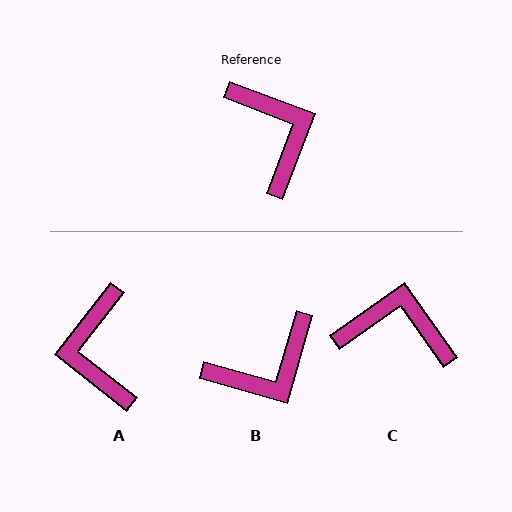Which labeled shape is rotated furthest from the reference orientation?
A, about 163 degrees away.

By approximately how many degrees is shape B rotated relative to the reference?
Approximately 85 degrees clockwise.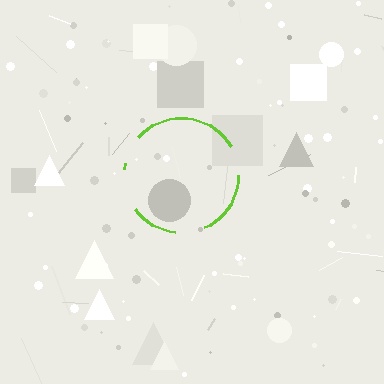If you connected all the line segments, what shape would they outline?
They would outline a circle.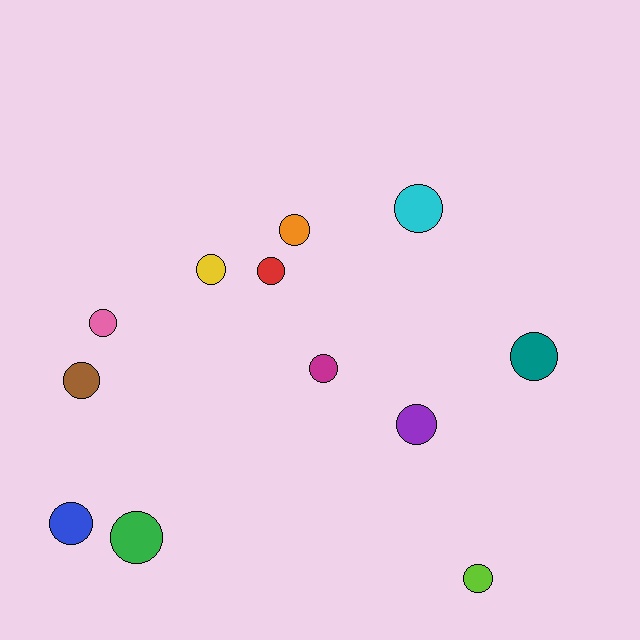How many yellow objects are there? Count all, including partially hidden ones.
There is 1 yellow object.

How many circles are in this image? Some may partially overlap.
There are 12 circles.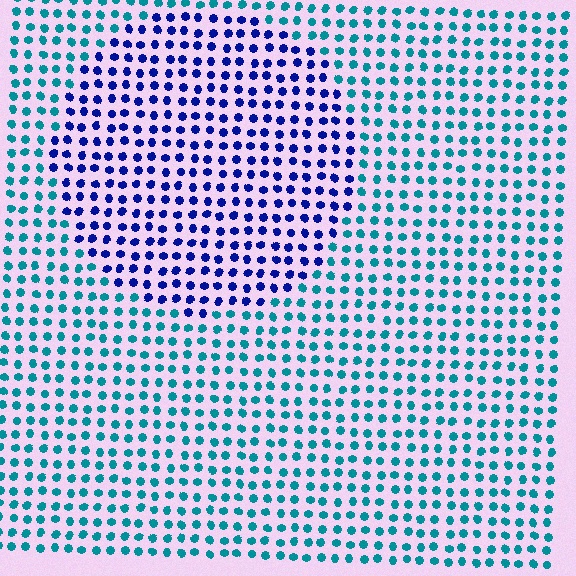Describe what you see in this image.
The image is filled with small teal elements in a uniform arrangement. A circle-shaped region is visible where the elements are tinted to a slightly different hue, forming a subtle color boundary.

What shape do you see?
I see a circle.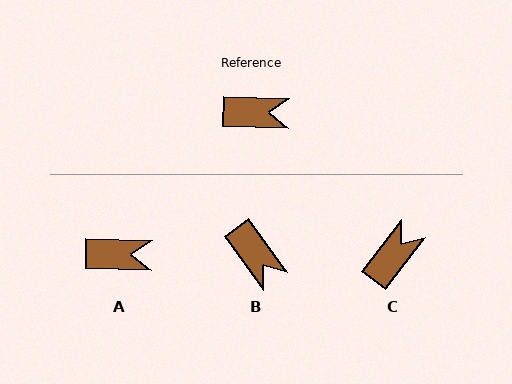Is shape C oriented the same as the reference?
No, it is off by about 54 degrees.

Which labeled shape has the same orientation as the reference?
A.